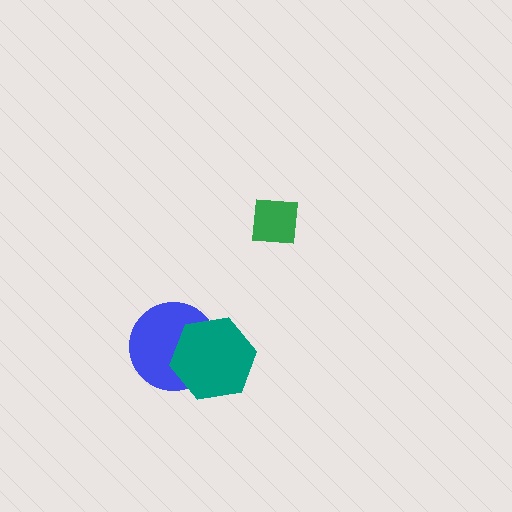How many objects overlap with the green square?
0 objects overlap with the green square.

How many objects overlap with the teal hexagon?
1 object overlaps with the teal hexagon.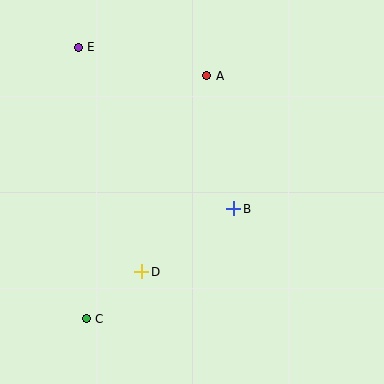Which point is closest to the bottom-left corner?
Point C is closest to the bottom-left corner.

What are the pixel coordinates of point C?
Point C is at (86, 319).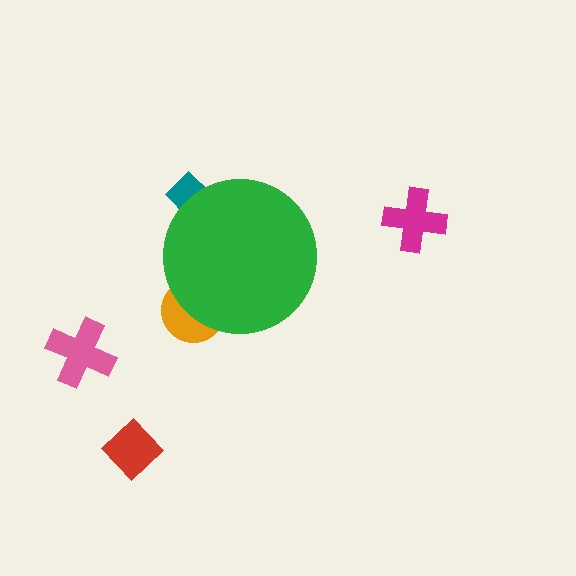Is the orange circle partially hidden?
Yes, the orange circle is partially hidden behind the green circle.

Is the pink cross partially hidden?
No, the pink cross is fully visible.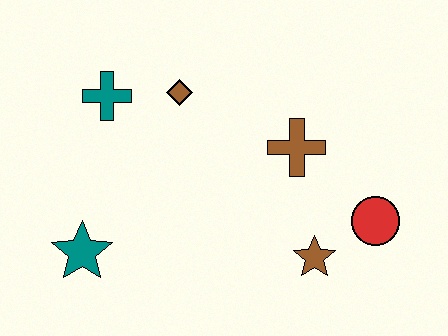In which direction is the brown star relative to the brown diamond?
The brown star is below the brown diamond.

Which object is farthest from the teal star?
The red circle is farthest from the teal star.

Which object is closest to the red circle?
The brown star is closest to the red circle.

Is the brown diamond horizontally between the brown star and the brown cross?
No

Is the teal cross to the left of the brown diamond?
Yes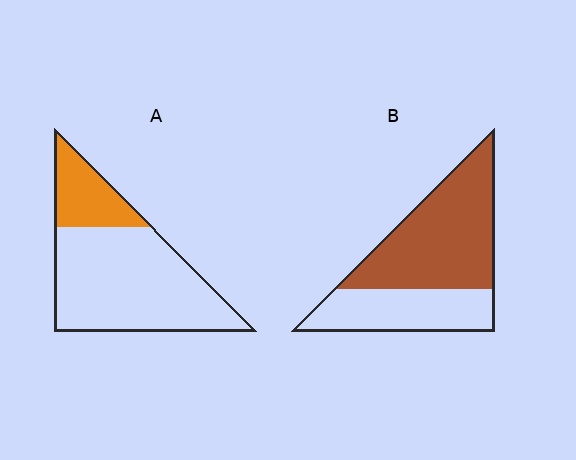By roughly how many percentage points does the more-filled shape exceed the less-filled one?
By roughly 40 percentage points (B over A).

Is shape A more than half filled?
No.